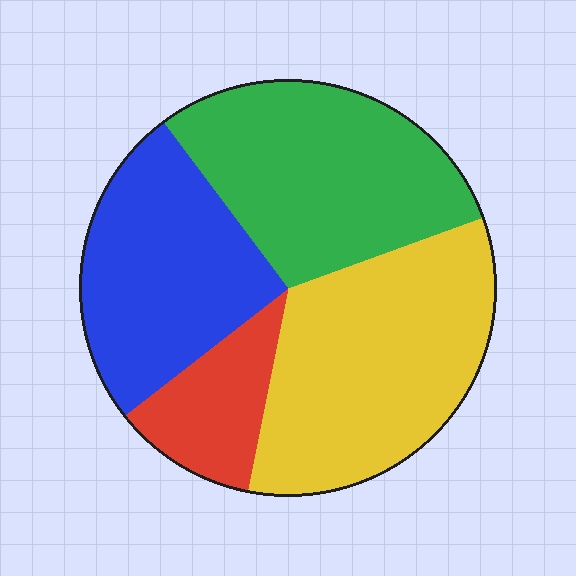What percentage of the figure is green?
Green covers 30% of the figure.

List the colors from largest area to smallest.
From largest to smallest: yellow, green, blue, red.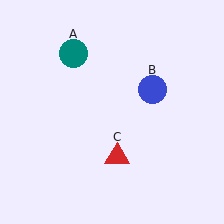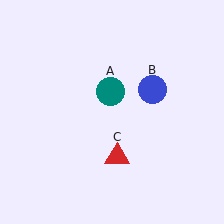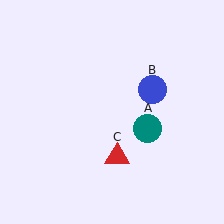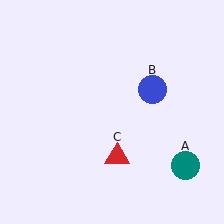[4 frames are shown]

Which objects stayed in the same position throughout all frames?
Blue circle (object B) and red triangle (object C) remained stationary.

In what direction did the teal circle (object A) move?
The teal circle (object A) moved down and to the right.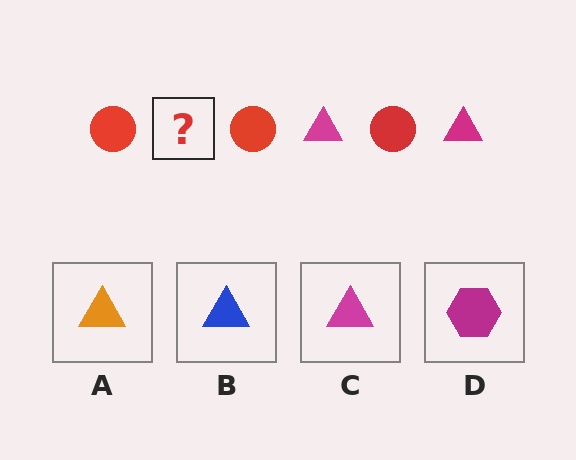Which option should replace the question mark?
Option C.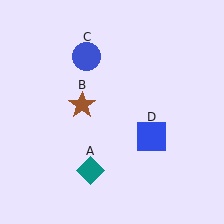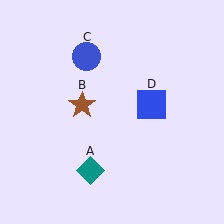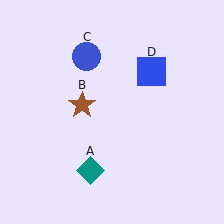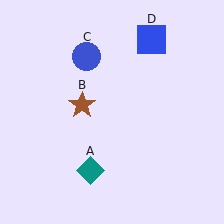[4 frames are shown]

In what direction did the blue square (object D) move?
The blue square (object D) moved up.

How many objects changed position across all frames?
1 object changed position: blue square (object D).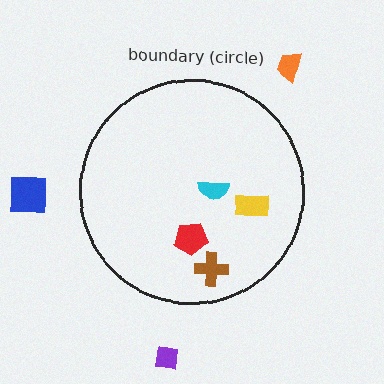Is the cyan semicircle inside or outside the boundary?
Inside.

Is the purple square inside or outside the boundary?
Outside.